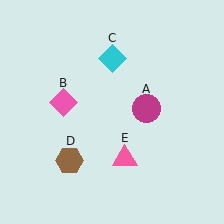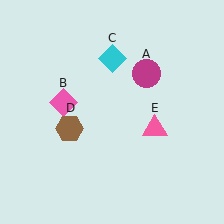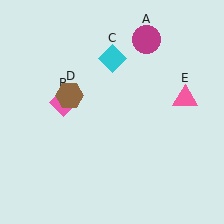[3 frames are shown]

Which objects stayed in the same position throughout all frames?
Pink diamond (object B) and cyan diamond (object C) remained stationary.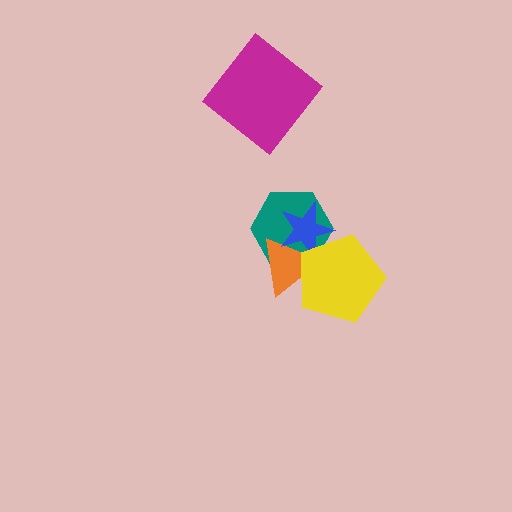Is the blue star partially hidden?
Yes, it is partially covered by another shape.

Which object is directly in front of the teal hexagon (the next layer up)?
The orange triangle is directly in front of the teal hexagon.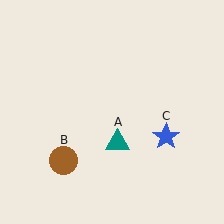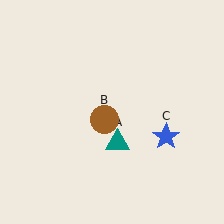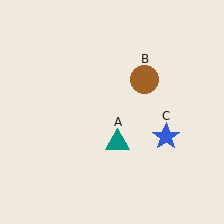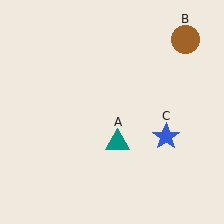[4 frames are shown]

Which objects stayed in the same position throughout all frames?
Teal triangle (object A) and blue star (object C) remained stationary.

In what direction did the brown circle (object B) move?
The brown circle (object B) moved up and to the right.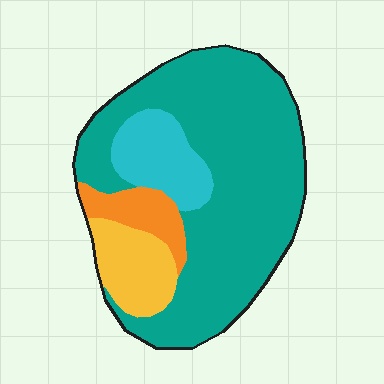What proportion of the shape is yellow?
Yellow covers 12% of the shape.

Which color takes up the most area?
Teal, at roughly 70%.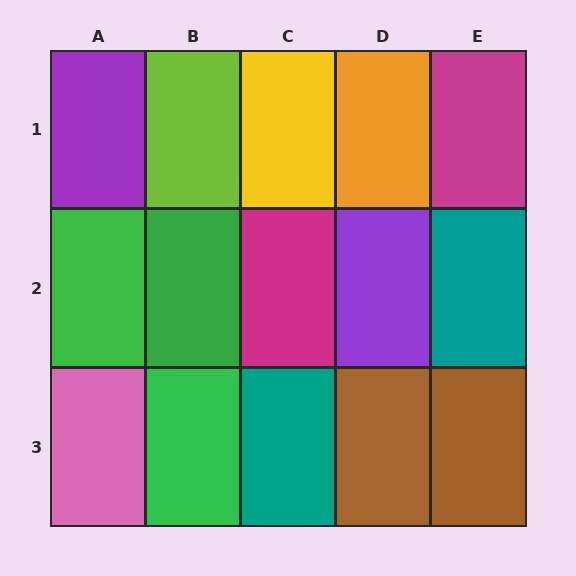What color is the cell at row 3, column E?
Brown.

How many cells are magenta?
2 cells are magenta.